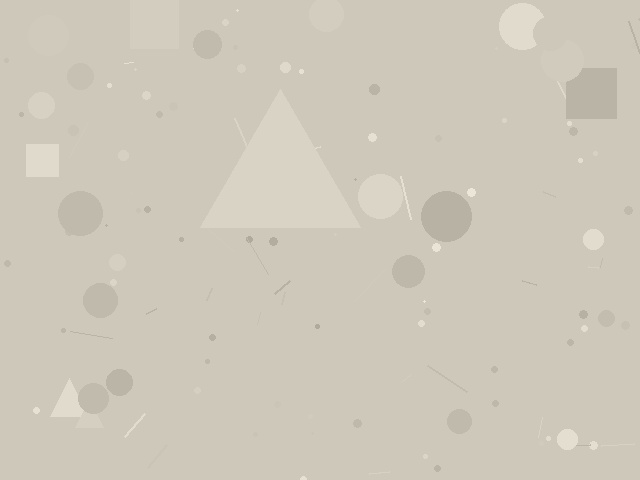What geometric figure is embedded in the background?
A triangle is embedded in the background.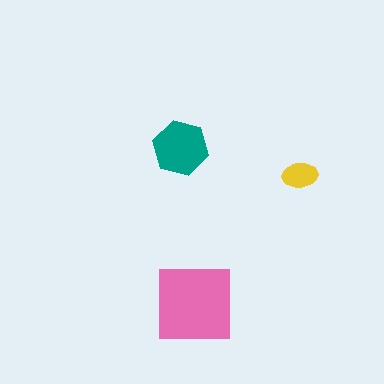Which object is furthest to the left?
The teal hexagon is leftmost.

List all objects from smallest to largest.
The yellow ellipse, the teal hexagon, the pink square.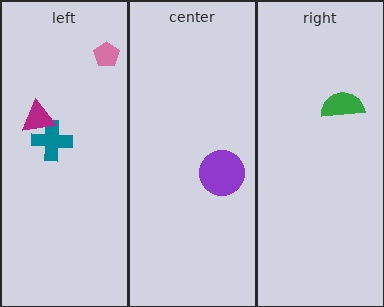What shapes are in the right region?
The green semicircle.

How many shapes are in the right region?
1.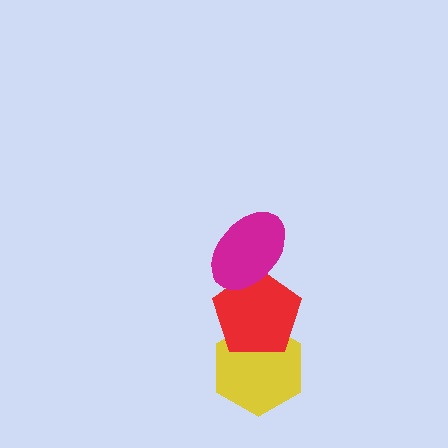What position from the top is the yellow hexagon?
The yellow hexagon is 3rd from the top.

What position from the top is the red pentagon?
The red pentagon is 2nd from the top.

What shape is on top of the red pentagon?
The magenta ellipse is on top of the red pentagon.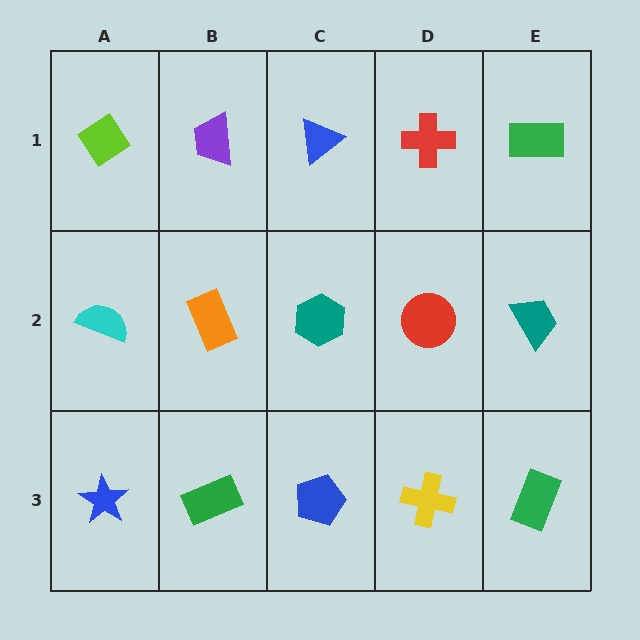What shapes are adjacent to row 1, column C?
A teal hexagon (row 2, column C), a purple trapezoid (row 1, column B), a red cross (row 1, column D).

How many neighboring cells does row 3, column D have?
3.